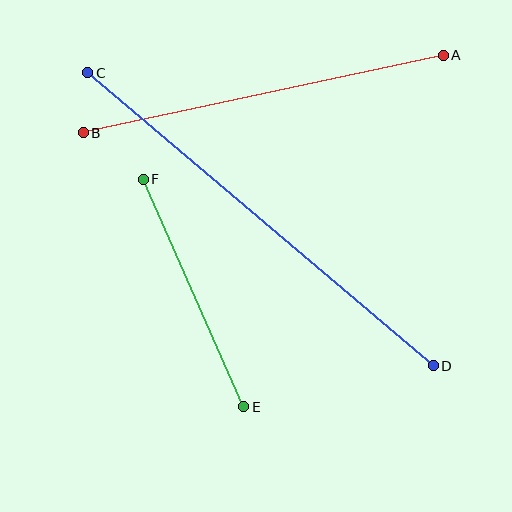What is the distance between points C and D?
The distance is approximately 453 pixels.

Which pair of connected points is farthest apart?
Points C and D are farthest apart.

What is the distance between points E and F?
The distance is approximately 248 pixels.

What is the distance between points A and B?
The distance is approximately 368 pixels.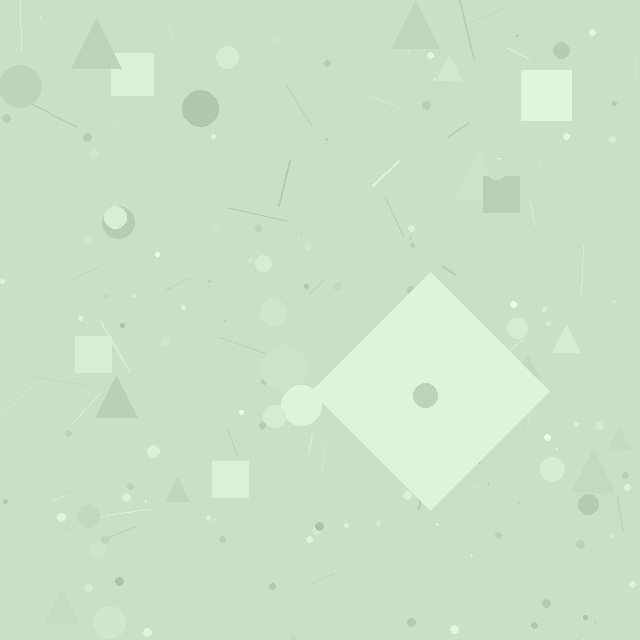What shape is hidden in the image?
A diamond is hidden in the image.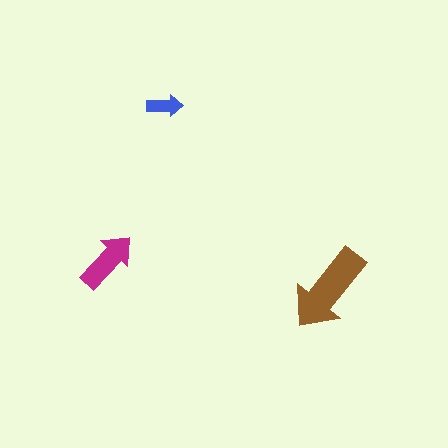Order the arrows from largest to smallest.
the brown one, the magenta one, the blue one.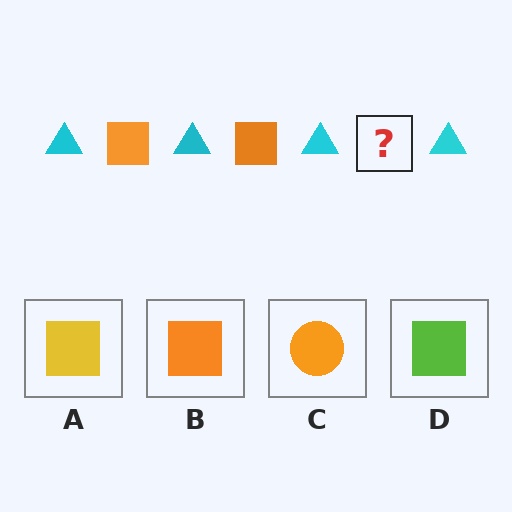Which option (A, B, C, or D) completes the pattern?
B.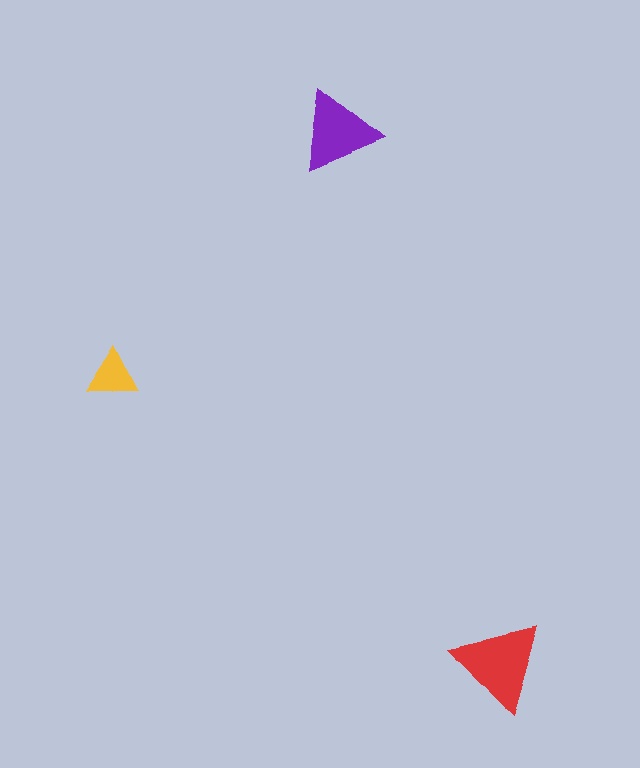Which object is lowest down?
The red triangle is bottommost.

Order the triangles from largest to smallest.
the red one, the purple one, the yellow one.